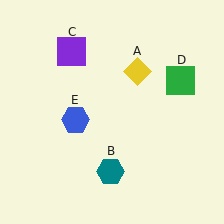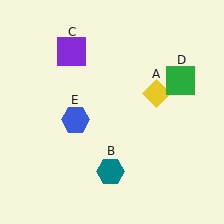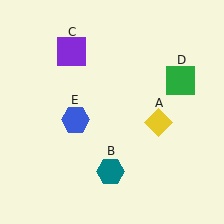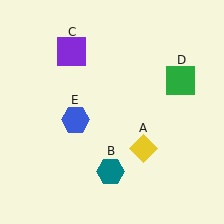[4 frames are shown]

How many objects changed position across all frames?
1 object changed position: yellow diamond (object A).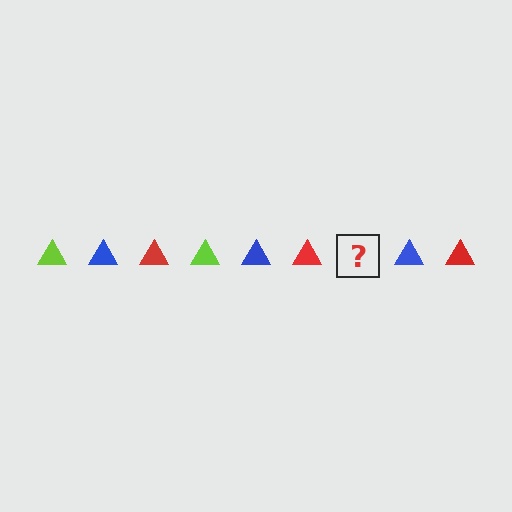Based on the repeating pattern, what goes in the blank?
The blank should be a lime triangle.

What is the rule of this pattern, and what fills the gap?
The rule is that the pattern cycles through lime, blue, red triangles. The gap should be filled with a lime triangle.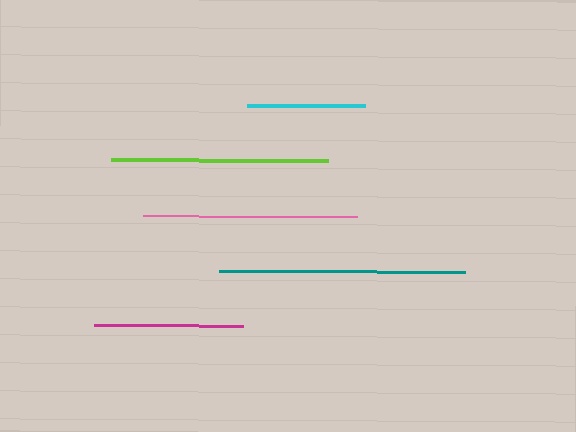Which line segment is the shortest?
The cyan line is the shortest at approximately 117 pixels.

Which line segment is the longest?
The teal line is the longest at approximately 246 pixels.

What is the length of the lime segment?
The lime segment is approximately 217 pixels long.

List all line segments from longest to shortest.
From longest to shortest: teal, lime, pink, magenta, cyan.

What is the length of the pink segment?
The pink segment is approximately 215 pixels long.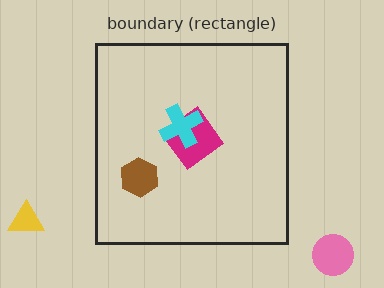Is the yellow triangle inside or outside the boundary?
Outside.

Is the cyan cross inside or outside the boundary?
Inside.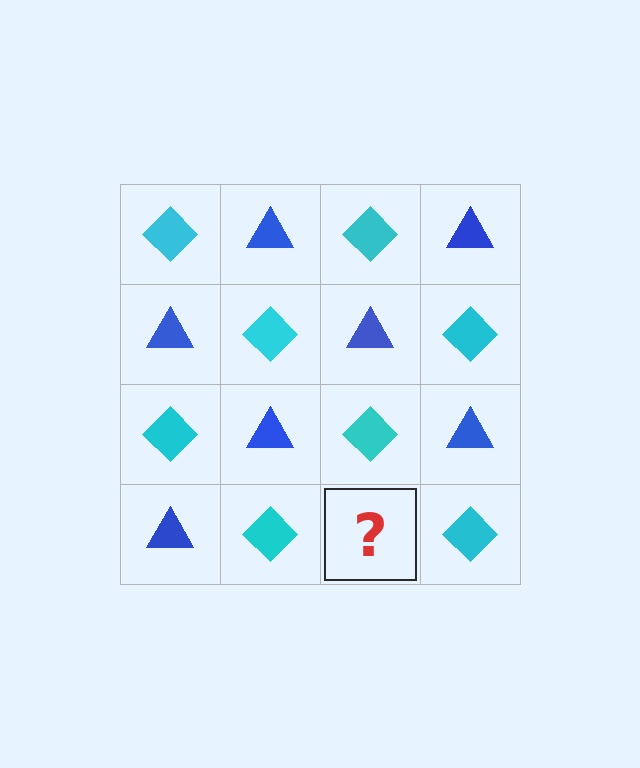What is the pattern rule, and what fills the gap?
The rule is that it alternates cyan diamond and blue triangle in a checkerboard pattern. The gap should be filled with a blue triangle.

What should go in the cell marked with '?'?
The missing cell should contain a blue triangle.